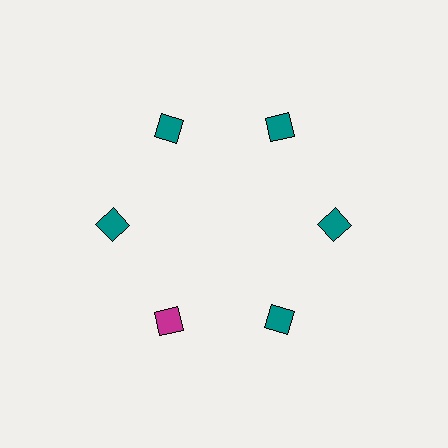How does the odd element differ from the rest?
It has a different color: magenta instead of teal.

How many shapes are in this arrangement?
There are 6 shapes arranged in a ring pattern.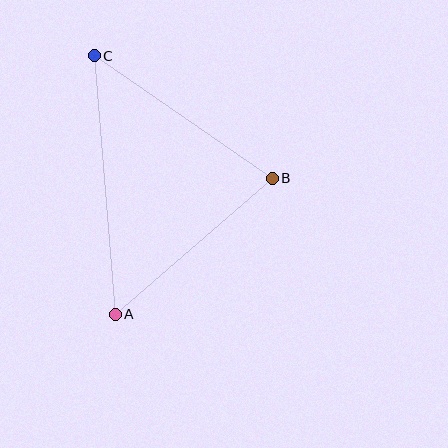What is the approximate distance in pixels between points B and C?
The distance between B and C is approximately 216 pixels.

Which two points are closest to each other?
Points A and B are closest to each other.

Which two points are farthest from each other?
Points A and C are farthest from each other.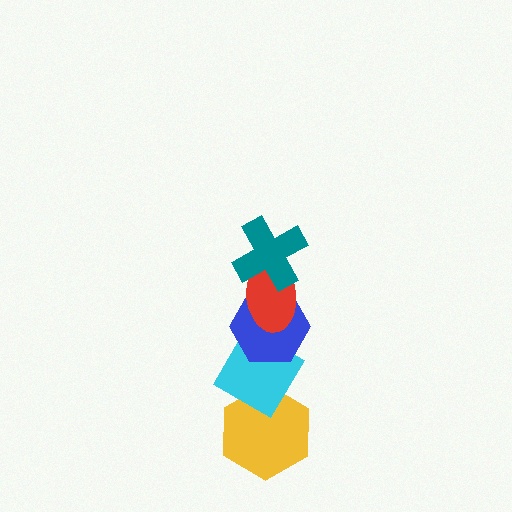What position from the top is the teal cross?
The teal cross is 1st from the top.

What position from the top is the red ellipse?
The red ellipse is 2nd from the top.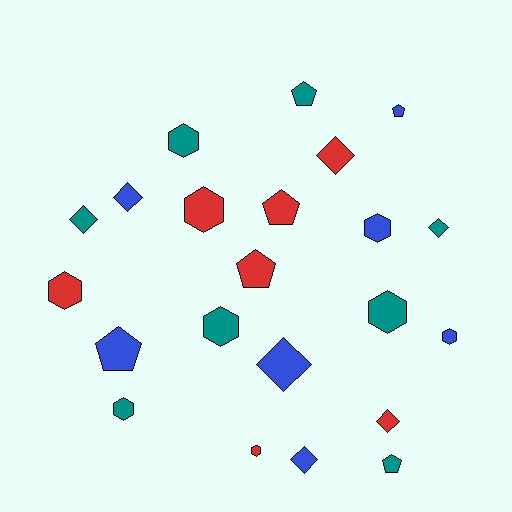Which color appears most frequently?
Teal, with 8 objects.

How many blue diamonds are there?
There are 3 blue diamonds.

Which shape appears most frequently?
Hexagon, with 9 objects.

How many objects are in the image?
There are 22 objects.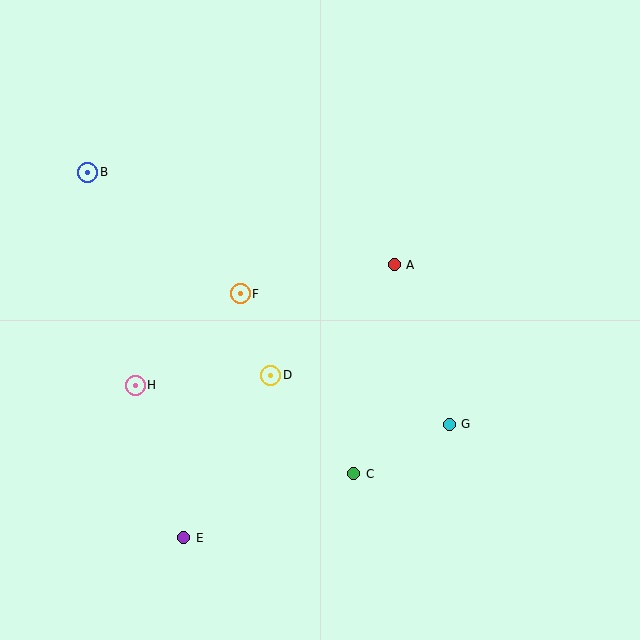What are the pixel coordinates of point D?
Point D is at (271, 375).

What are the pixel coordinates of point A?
Point A is at (394, 265).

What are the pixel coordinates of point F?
Point F is at (240, 294).